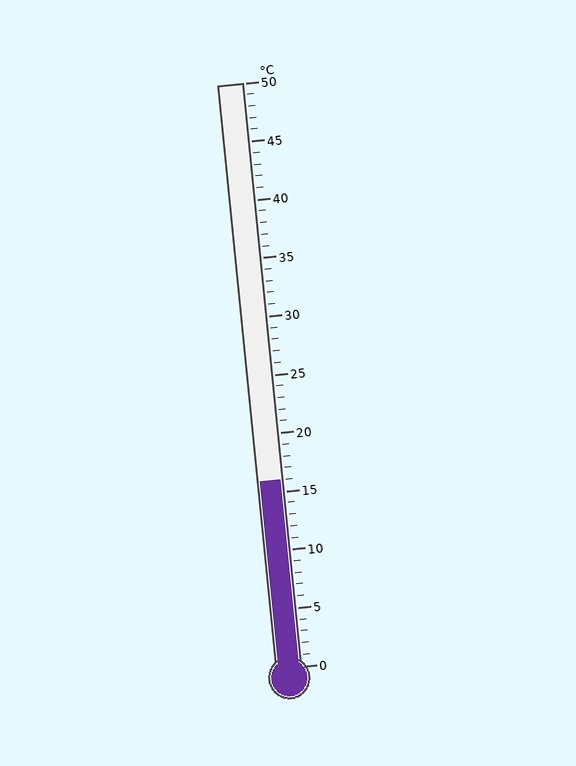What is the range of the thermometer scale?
The thermometer scale ranges from 0°C to 50°C.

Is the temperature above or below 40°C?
The temperature is below 40°C.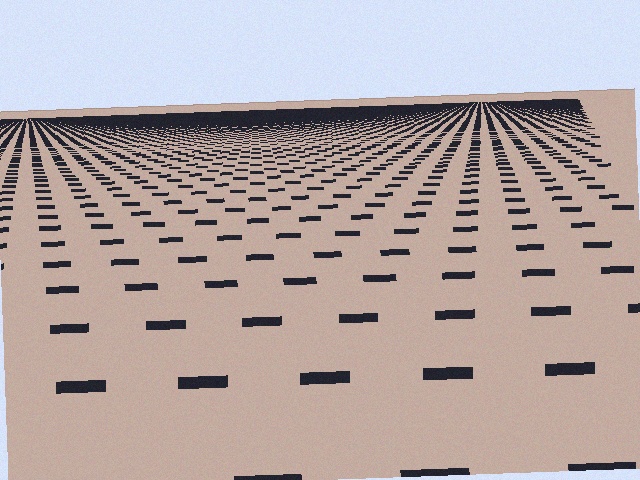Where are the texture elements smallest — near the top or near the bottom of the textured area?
Near the top.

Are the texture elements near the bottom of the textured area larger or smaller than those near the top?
Larger. Near the bottom, elements are closer to the viewer and appear at a bigger on-screen size.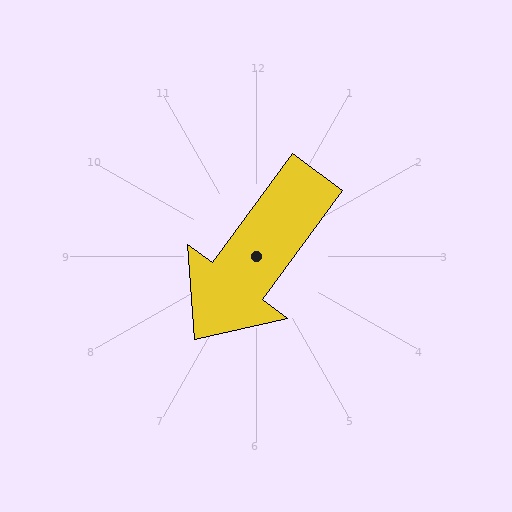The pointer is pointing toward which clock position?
Roughly 7 o'clock.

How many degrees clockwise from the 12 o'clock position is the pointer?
Approximately 216 degrees.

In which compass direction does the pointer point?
Southwest.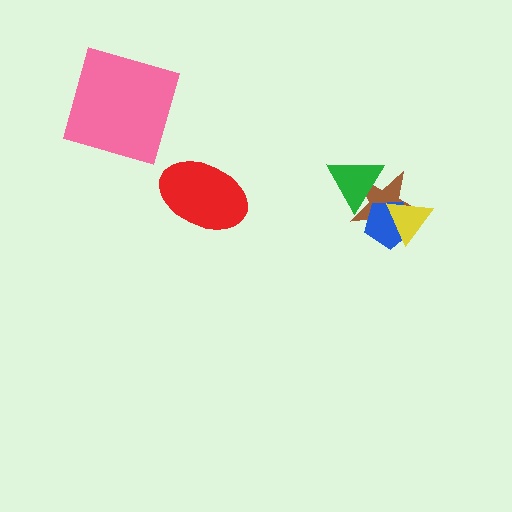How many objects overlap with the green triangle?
1 object overlaps with the green triangle.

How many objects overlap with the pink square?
0 objects overlap with the pink square.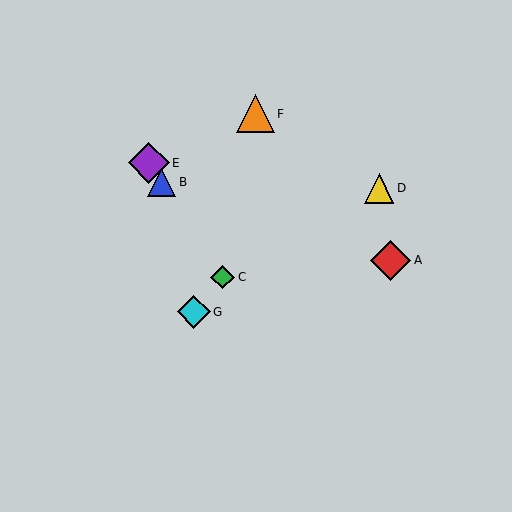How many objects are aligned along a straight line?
3 objects (B, C, E) are aligned along a straight line.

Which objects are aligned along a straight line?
Objects B, C, E are aligned along a straight line.